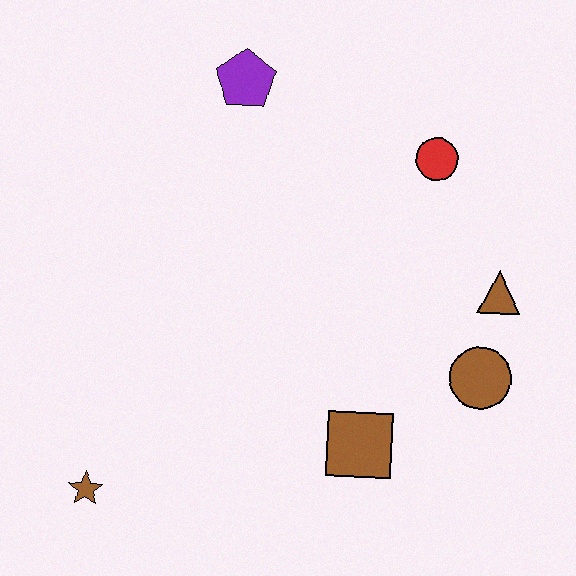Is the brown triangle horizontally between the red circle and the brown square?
No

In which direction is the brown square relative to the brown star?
The brown square is to the right of the brown star.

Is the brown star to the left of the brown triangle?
Yes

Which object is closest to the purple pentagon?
The red circle is closest to the purple pentagon.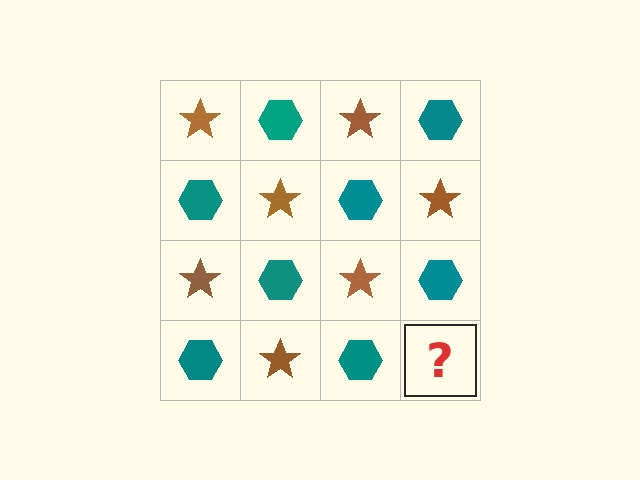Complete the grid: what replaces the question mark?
The question mark should be replaced with a brown star.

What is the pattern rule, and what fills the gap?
The rule is that it alternates brown star and teal hexagon in a checkerboard pattern. The gap should be filled with a brown star.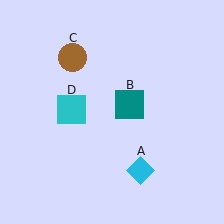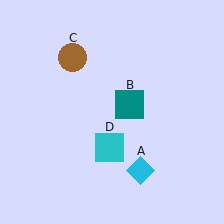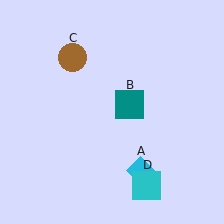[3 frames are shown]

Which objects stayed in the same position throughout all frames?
Cyan diamond (object A) and teal square (object B) and brown circle (object C) remained stationary.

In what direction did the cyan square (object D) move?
The cyan square (object D) moved down and to the right.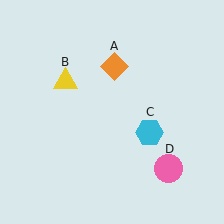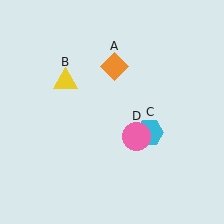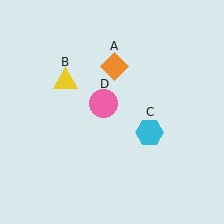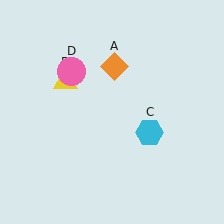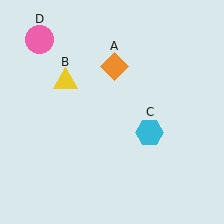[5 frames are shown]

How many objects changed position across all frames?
1 object changed position: pink circle (object D).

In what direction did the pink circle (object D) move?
The pink circle (object D) moved up and to the left.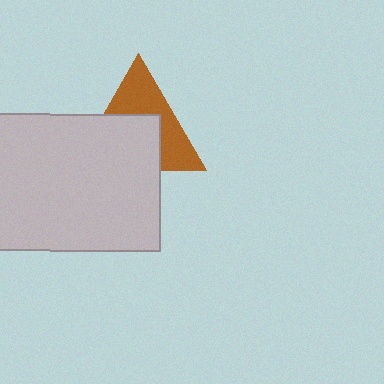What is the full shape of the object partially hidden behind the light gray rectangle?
The partially hidden object is a brown triangle.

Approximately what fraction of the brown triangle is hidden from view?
Roughly 53% of the brown triangle is hidden behind the light gray rectangle.